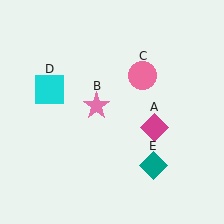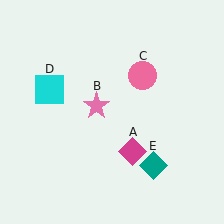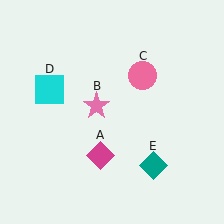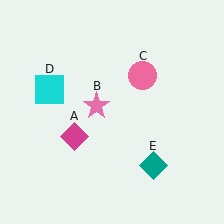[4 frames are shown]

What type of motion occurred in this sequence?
The magenta diamond (object A) rotated clockwise around the center of the scene.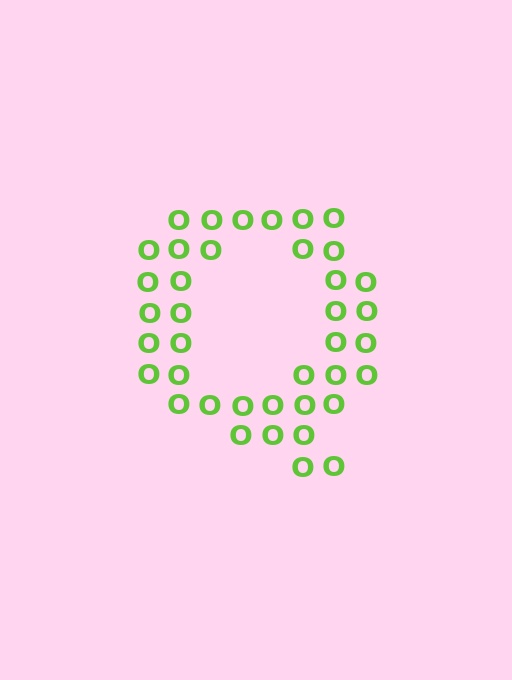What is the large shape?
The large shape is the letter Q.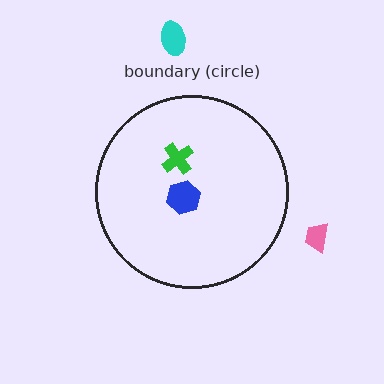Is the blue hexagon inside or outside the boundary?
Inside.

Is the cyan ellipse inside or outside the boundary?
Outside.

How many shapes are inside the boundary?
2 inside, 2 outside.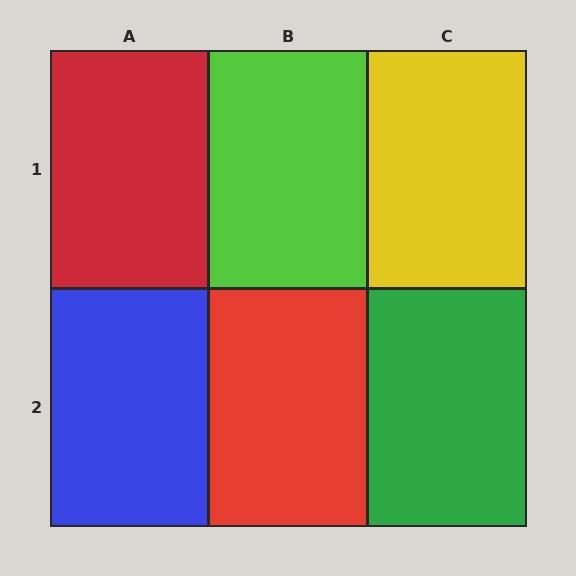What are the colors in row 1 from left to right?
Red, lime, yellow.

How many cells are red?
2 cells are red.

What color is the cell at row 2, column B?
Red.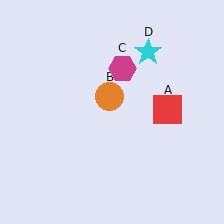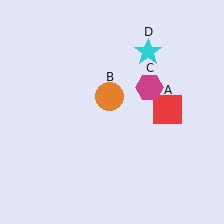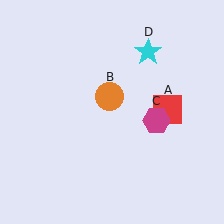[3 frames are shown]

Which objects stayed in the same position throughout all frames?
Red square (object A) and orange circle (object B) and cyan star (object D) remained stationary.